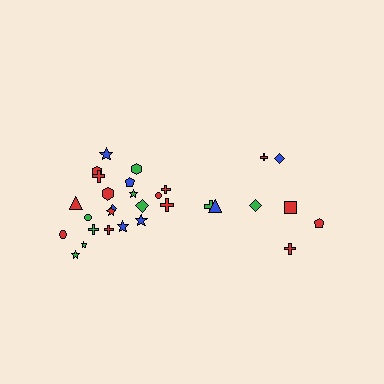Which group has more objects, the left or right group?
The left group.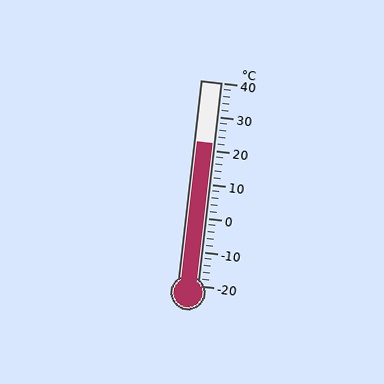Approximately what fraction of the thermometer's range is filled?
The thermometer is filled to approximately 70% of its range.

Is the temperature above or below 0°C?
The temperature is above 0°C.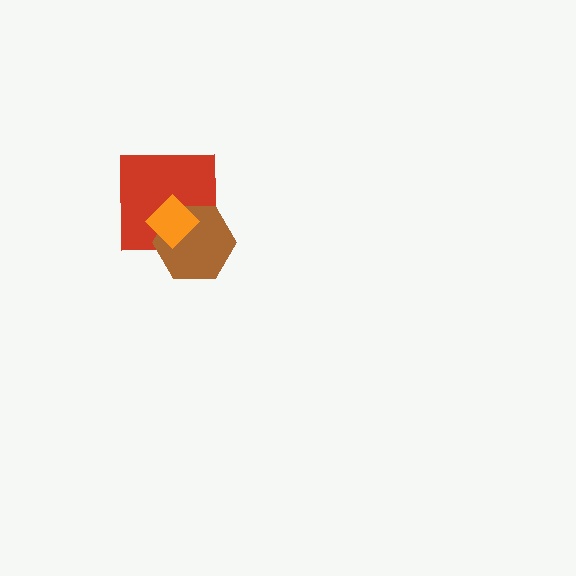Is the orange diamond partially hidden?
No, no other shape covers it.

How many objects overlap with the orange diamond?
2 objects overlap with the orange diamond.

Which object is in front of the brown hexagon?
The orange diamond is in front of the brown hexagon.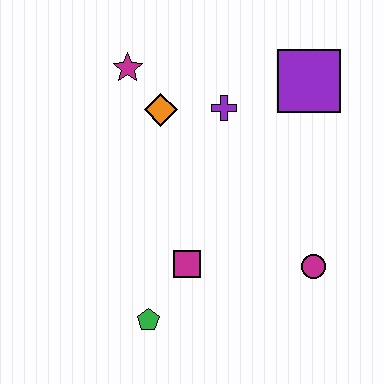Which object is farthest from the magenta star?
The magenta circle is farthest from the magenta star.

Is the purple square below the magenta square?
No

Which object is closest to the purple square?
The purple cross is closest to the purple square.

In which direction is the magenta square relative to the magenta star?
The magenta square is below the magenta star.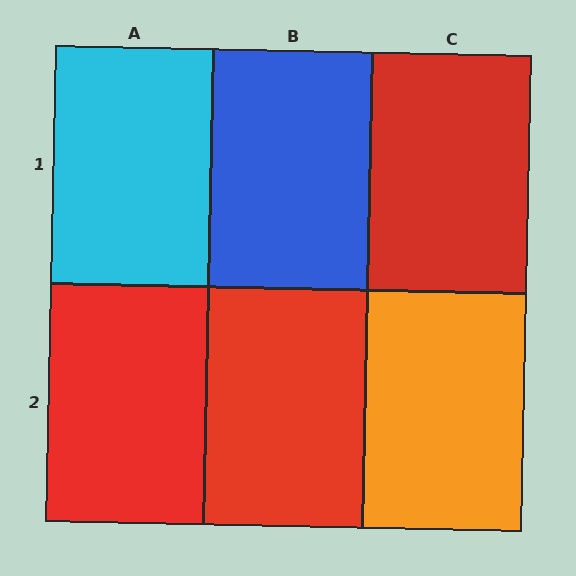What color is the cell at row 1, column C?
Red.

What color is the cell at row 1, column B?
Blue.